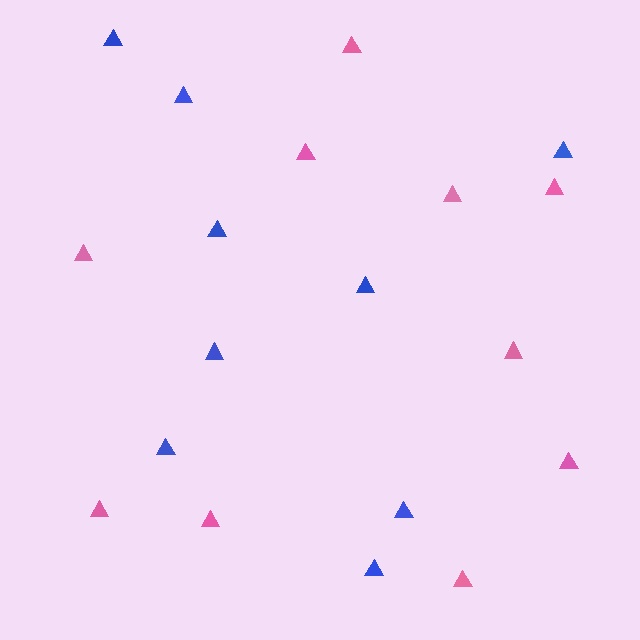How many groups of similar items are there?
There are 2 groups: one group of blue triangles (9) and one group of pink triangles (10).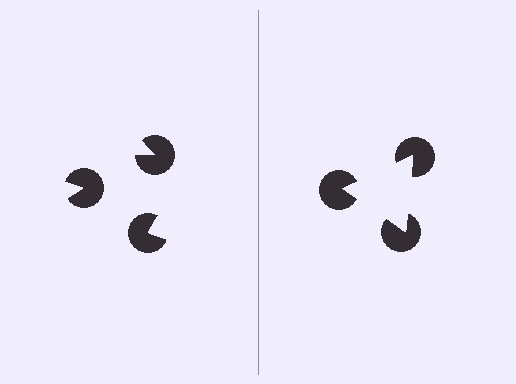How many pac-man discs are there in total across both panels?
6 — 3 on each side.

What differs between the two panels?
The pac-man discs are positioned identically on both sides; only the wedge orientations differ. On the right they align to a triangle; on the left they are misaligned.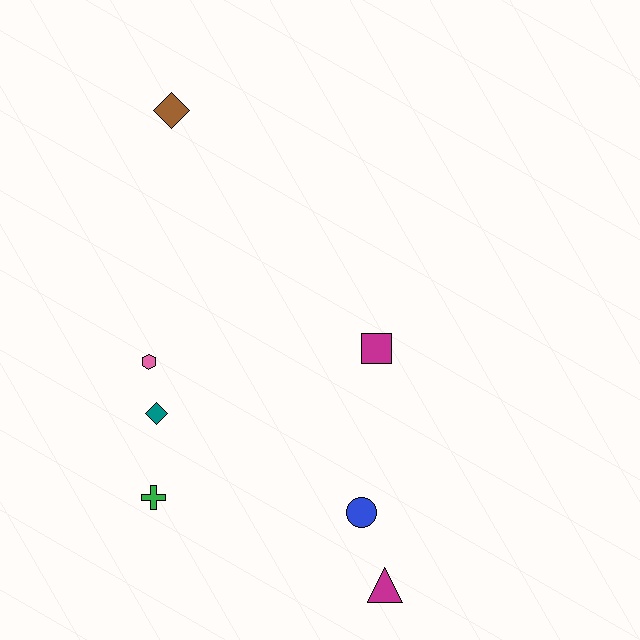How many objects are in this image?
There are 7 objects.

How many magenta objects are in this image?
There are 2 magenta objects.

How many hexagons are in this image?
There is 1 hexagon.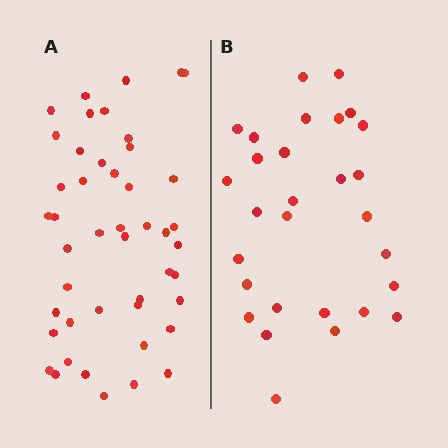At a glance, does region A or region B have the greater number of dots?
Region A (the left region) has more dots.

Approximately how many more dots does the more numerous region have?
Region A has approximately 15 more dots than region B.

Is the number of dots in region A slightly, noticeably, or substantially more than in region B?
Region A has substantially more. The ratio is roughly 1.6 to 1.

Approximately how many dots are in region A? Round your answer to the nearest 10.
About 50 dots. (The exact count is 46, which rounds to 50.)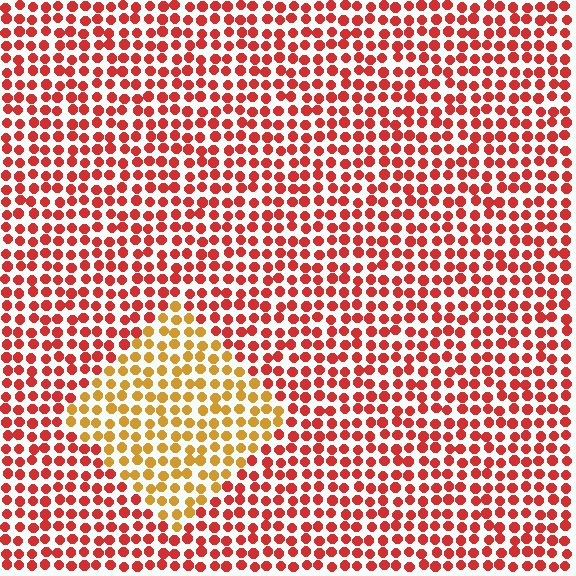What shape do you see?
I see a diamond.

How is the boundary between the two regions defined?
The boundary is defined purely by a slight shift in hue (about 40 degrees). Spacing, size, and orientation are identical on both sides.